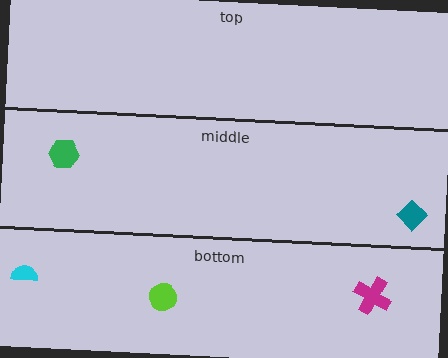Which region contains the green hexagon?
The middle region.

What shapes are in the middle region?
The green hexagon, the teal diamond.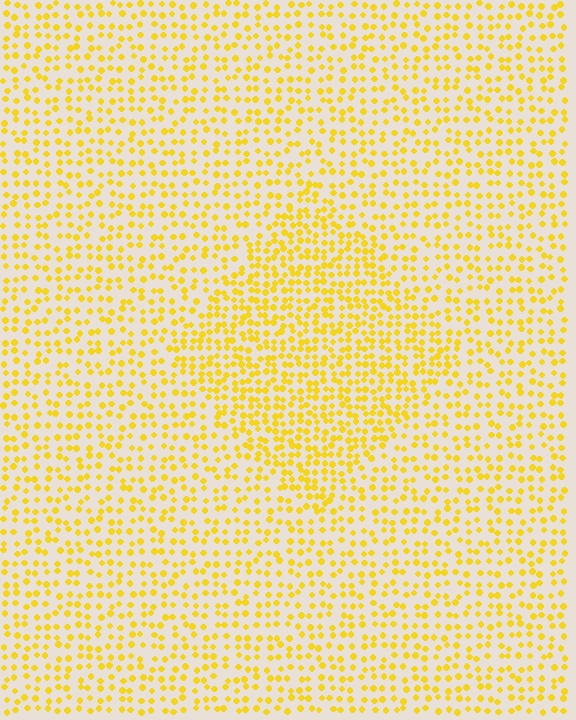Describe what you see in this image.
The image contains small yellow elements arranged at two different densities. A diamond-shaped region is visible where the elements are more densely packed than the surrounding area.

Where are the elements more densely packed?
The elements are more densely packed inside the diamond boundary.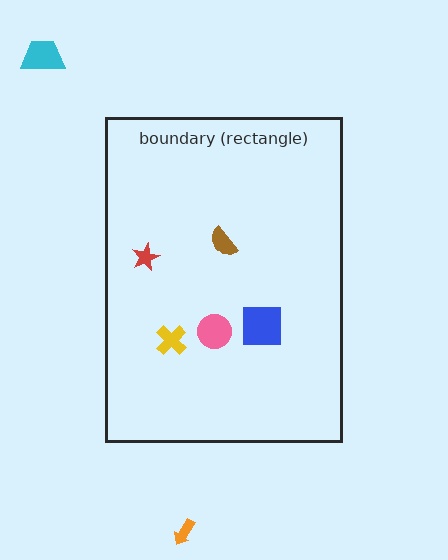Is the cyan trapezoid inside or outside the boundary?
Outside.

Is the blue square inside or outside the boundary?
Inside.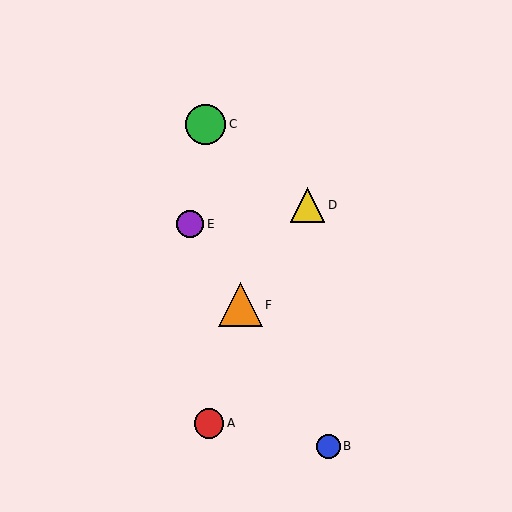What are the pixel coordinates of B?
Object B is at (328, 446).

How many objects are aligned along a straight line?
3 objects (B, E, F) are aligned along a straight line.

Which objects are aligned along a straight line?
Objects B, E, F are aligned along a straight line.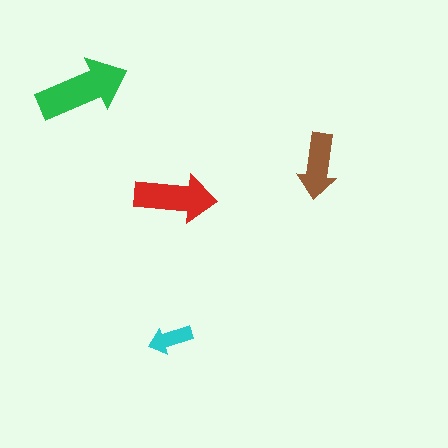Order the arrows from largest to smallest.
the green one, the red one, the brown one, the cyan one.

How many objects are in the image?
There are 4 objects in the image.